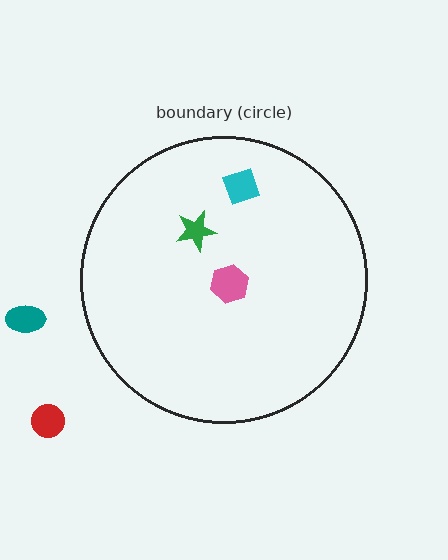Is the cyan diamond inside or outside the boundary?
Inside.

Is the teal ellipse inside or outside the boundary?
Outside.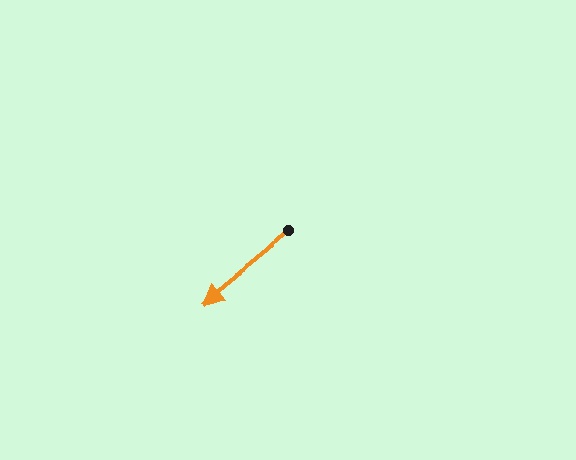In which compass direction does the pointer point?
Southwest.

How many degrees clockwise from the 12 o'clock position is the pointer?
Approximately 230 degrees.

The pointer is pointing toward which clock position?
Roughly 8 o'clock.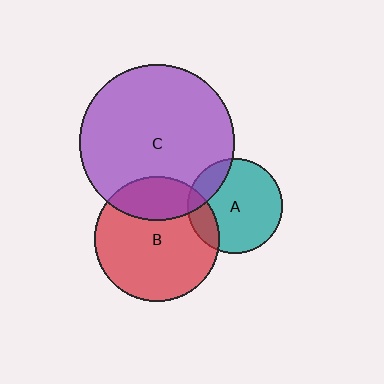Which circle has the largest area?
Circle C (purple).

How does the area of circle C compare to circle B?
Approximately 1.5 times.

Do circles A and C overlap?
Yes.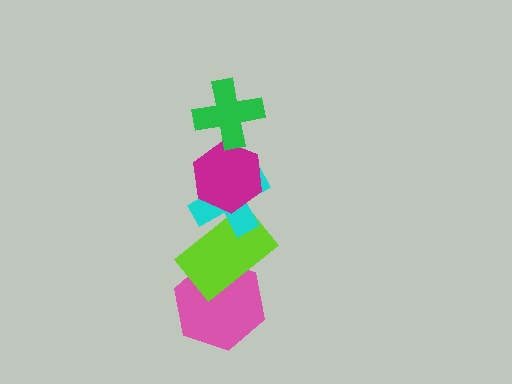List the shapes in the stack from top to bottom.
From top to bottom: the green cross, the magenta hexagon, the cyan cross, the lime rectangle, the pink hexagon.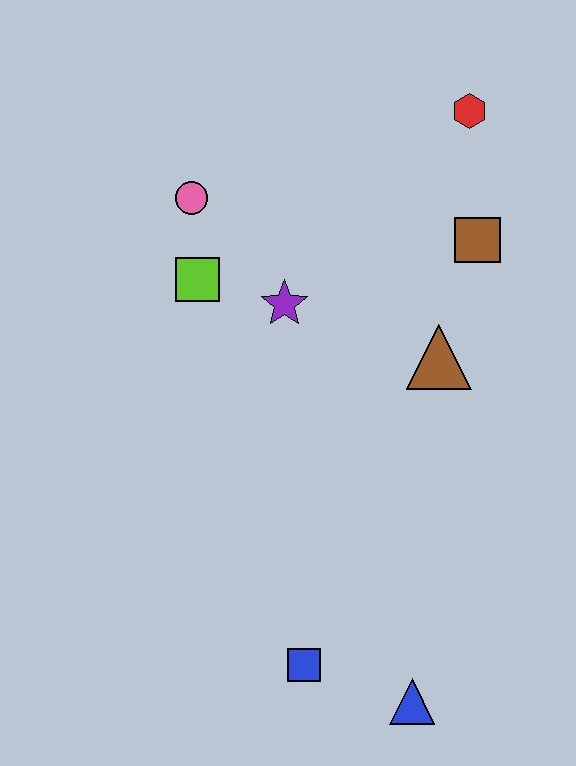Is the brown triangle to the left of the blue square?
No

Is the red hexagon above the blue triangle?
Yes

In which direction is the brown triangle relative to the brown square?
The brown triangle is below the brown square.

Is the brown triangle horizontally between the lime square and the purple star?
No